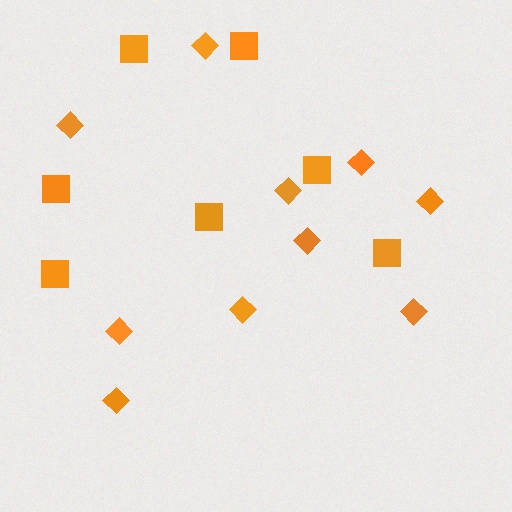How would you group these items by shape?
There are 2 groups: one group of squares (7) and one group of diamonds (10).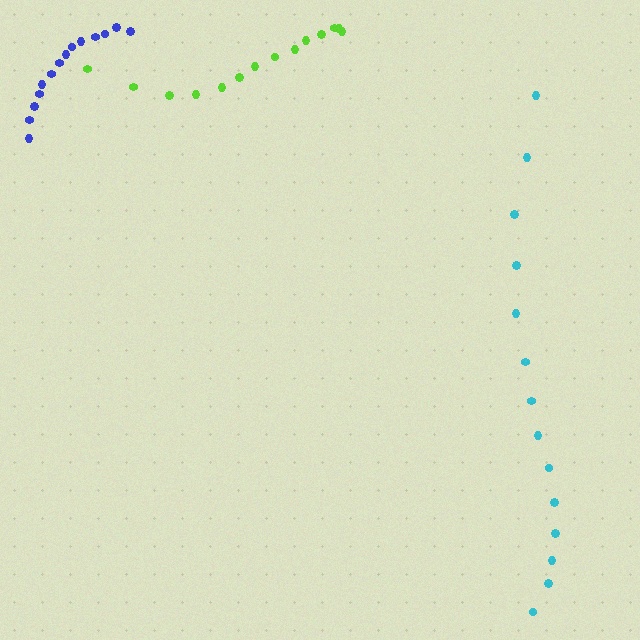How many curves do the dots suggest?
There are 3 distinct paths.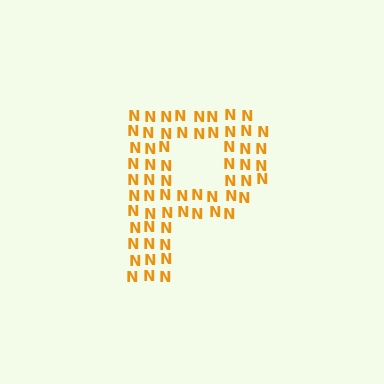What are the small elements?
The small elements are letter N's.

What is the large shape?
The large shape is the letter P.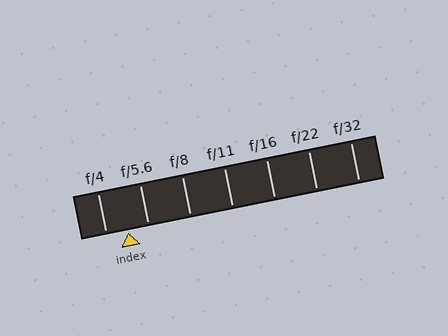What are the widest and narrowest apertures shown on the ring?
The widest aperture shown is f/4 and the narrowest is f/32.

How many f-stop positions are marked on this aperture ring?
There are 7 f-stop positions marked.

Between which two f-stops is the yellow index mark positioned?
The index mark is between f/4 and f/5.6.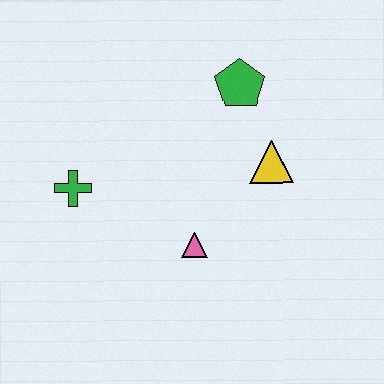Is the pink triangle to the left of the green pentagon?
Yes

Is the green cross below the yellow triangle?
Yes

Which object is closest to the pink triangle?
The yellow triangle is closest to the pink triangle.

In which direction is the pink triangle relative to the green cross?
The pink triangle is to the right of the green cross.